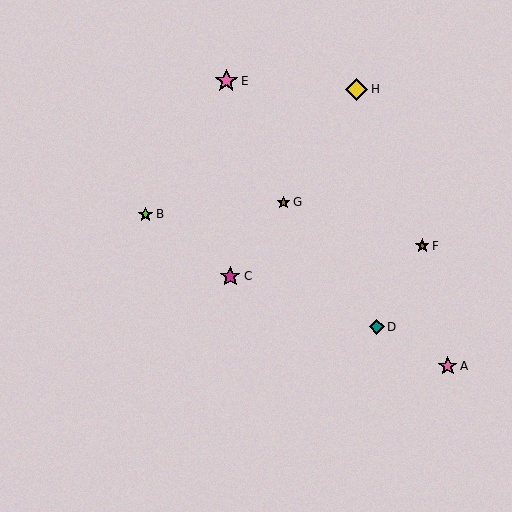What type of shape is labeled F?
Shape F is a brown star.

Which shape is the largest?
The pink star (labeled E) is the largest.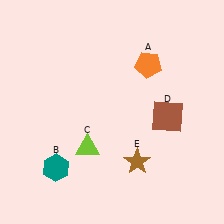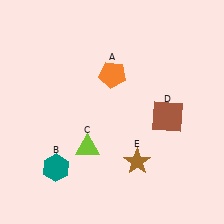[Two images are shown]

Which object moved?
The orange pentagon (A) moved left.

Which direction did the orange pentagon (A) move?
The orange pentagon (A) moved left.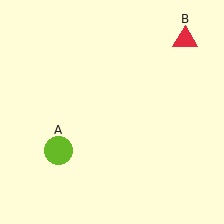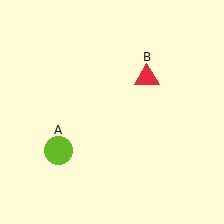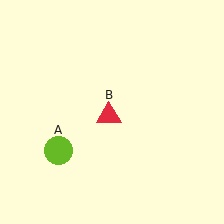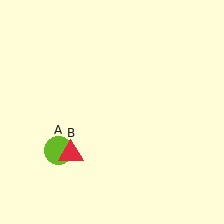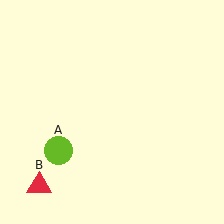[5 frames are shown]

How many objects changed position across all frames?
1 object changed position: red triangle (object B).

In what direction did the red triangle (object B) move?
The red triangle (object B) moved down and to the left.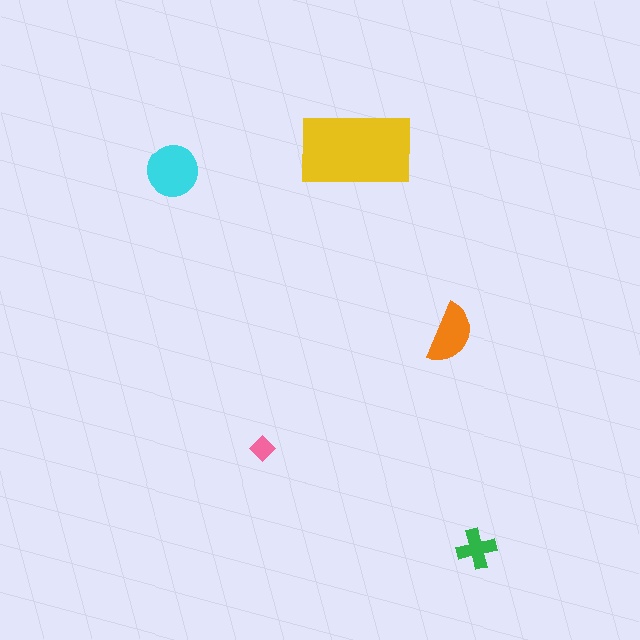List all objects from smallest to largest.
The pink diamond, the green cross, the orange semicircle, the cyan circle, the yellow rectangle.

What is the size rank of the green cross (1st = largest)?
4th.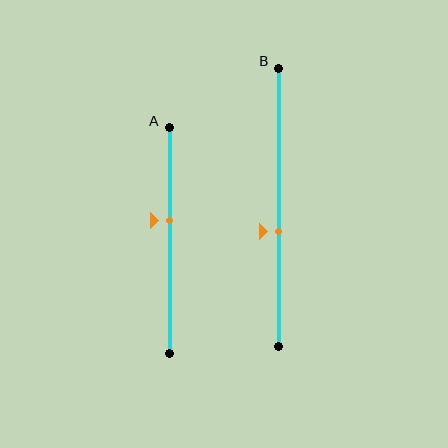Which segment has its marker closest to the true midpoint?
Segment B has its marker closest to the true midpoint.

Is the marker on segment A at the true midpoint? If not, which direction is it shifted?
No, the marker on segment A is shifted upward by about 9% of the segment length.